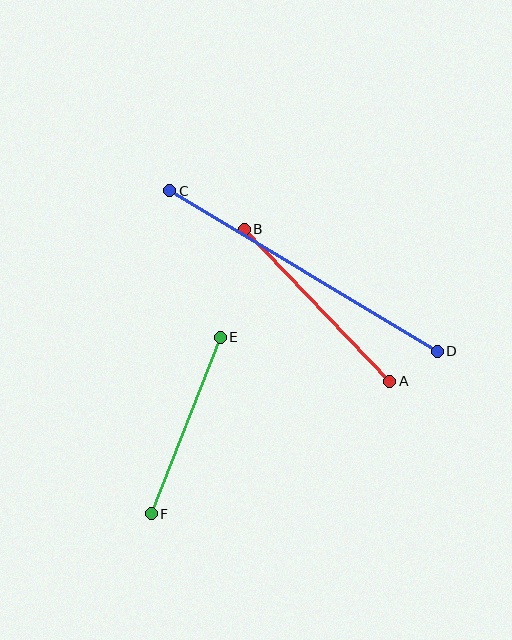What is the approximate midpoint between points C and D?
The midpoint is at approximately (303, 271) pixels.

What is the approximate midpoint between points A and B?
The midpoint is at approximately (317, 305) pixels.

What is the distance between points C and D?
The distance is approximately 312 pixels.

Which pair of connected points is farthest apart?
Points C and D are farthest apart.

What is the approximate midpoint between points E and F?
The midpoint is at approximately (186, 426) pixels.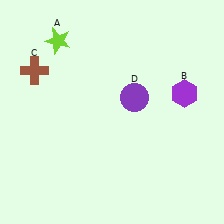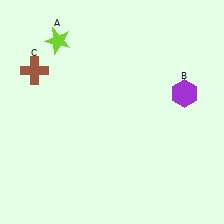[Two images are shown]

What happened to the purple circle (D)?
The purple circle (D) was removed in Image 2. It was in the top-right area of Image 1.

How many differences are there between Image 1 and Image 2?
There is 1 difference between the two images.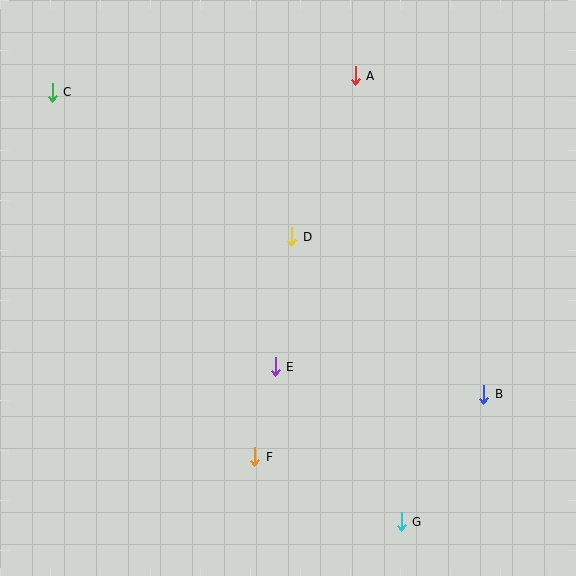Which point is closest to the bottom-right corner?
Point G is closest to the bottom-right corner.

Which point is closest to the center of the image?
Point D at (292, 237) is closest to the center.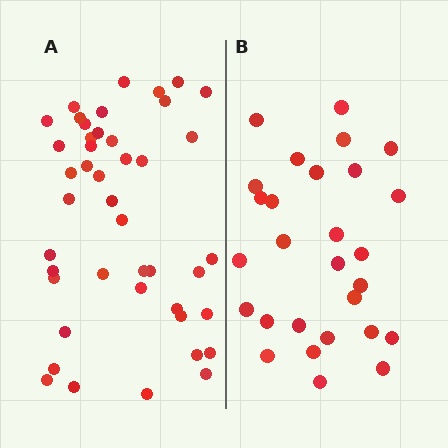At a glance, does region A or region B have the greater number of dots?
Region A (the left region) has more dots.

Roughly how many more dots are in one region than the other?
Region A has approximately 15 more dots than region B.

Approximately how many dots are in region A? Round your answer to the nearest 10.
About 40 dots. (The exact count is 44, which rounds to 40.)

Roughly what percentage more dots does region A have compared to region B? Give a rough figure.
About 55% more.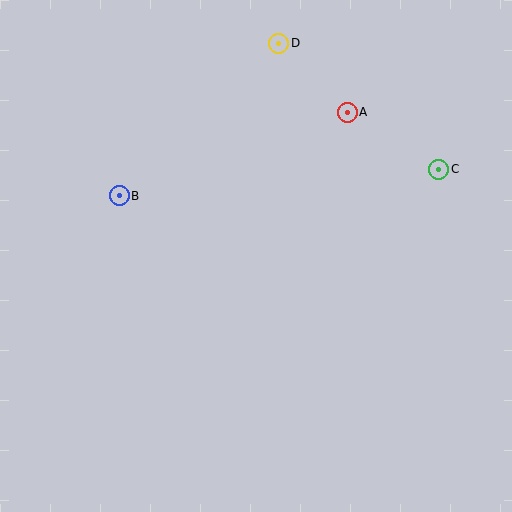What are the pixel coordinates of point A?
Point A is at (347, 112).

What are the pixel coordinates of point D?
Point D is at (279, 43).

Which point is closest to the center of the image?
Point B at (119, 196) is closest to the center.